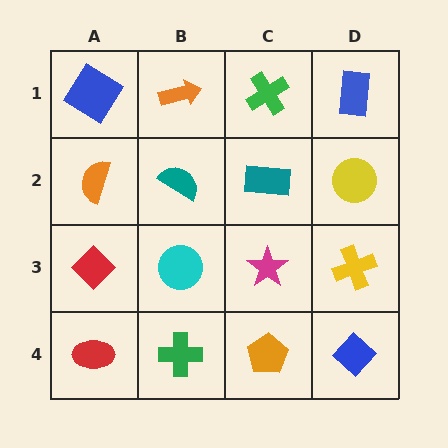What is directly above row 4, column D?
A yellow cross.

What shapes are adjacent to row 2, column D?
A blue rectangle (row 1, column D), a yellow cross (row 3, column D), a teal rectangle (row 2, column C).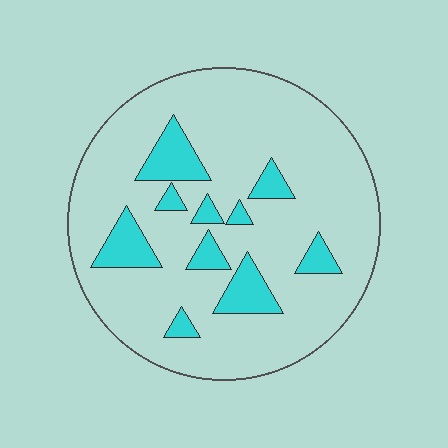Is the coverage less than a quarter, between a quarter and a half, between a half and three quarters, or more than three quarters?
Less than a quarter.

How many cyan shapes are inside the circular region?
10.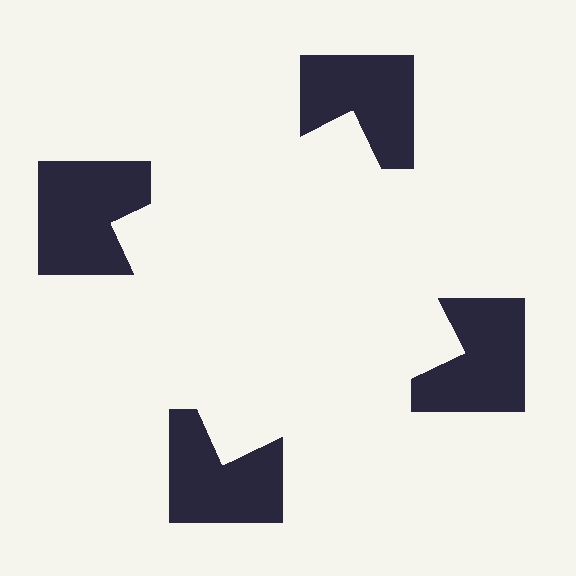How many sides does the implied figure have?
4 sides.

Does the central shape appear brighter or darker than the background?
It typically appears slightly brighter than the background, even though no actual brightness change is drawn.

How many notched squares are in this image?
There are 4 — one at each vertex of the illusory square.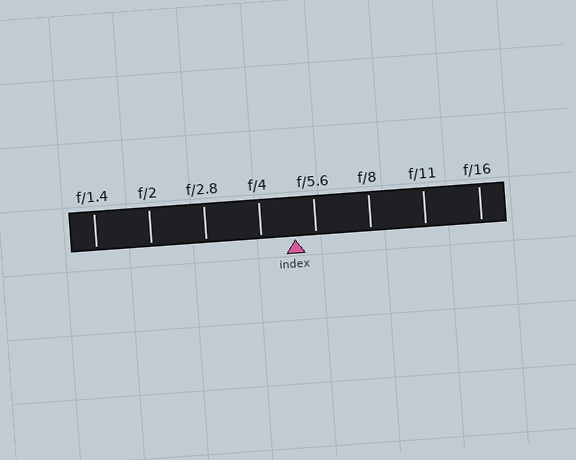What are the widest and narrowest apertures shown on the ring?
The widest aperture shown is f/1.4 and the narrowest is f/16.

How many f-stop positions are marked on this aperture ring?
There are 8 f-stop positions marked.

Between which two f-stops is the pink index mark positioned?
The index mark is between f/4 and f/5.6.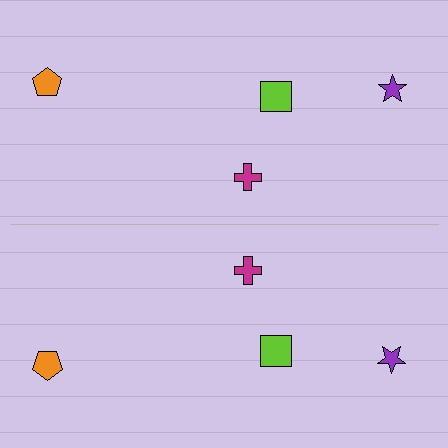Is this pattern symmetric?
Yes, this pattern has bilateral (reflection) symmetry.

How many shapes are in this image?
There are 8 shapes in this image.